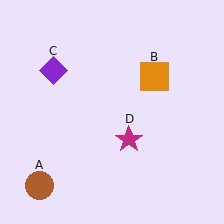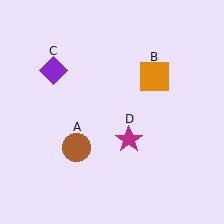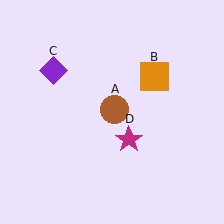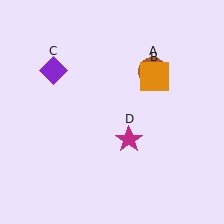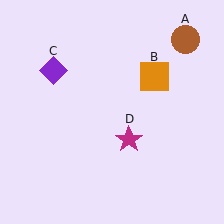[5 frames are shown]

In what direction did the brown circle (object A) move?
The brown circle (object A) moved up and to the right.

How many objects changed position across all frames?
1 object changed position: brown circle (object A).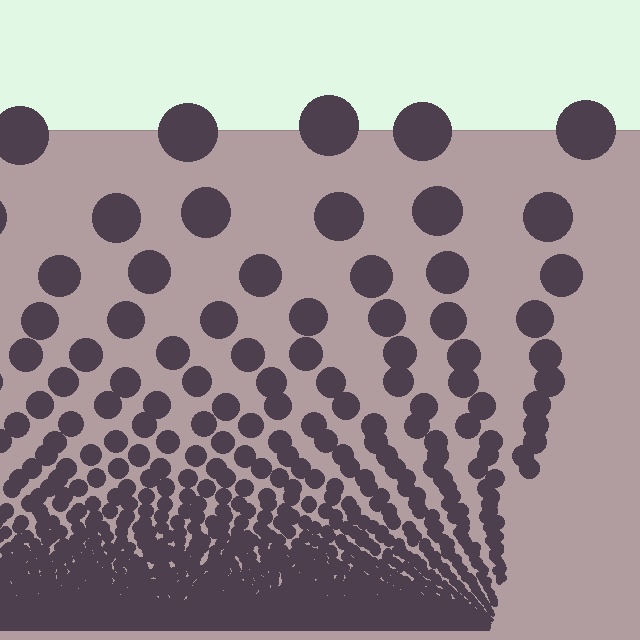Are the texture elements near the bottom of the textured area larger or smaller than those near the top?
Smaller. The gradient is inverted — elements near the bottom are smaller and denser.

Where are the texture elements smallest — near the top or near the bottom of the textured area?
Near the bottom.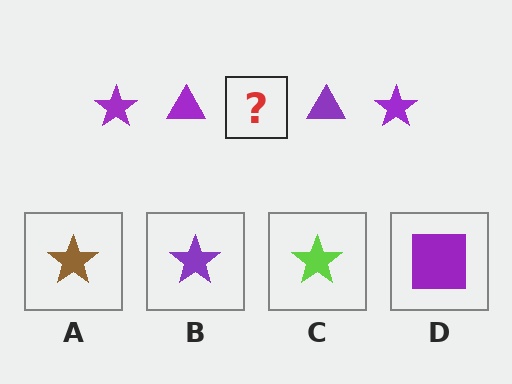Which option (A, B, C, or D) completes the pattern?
B.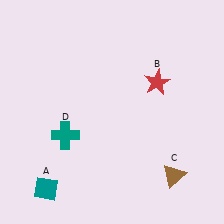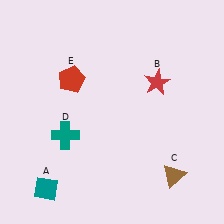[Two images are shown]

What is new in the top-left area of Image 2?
A red pentagon (E) was added in the top-left area of Image 2.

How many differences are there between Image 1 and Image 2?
There is 1 difference between the two images.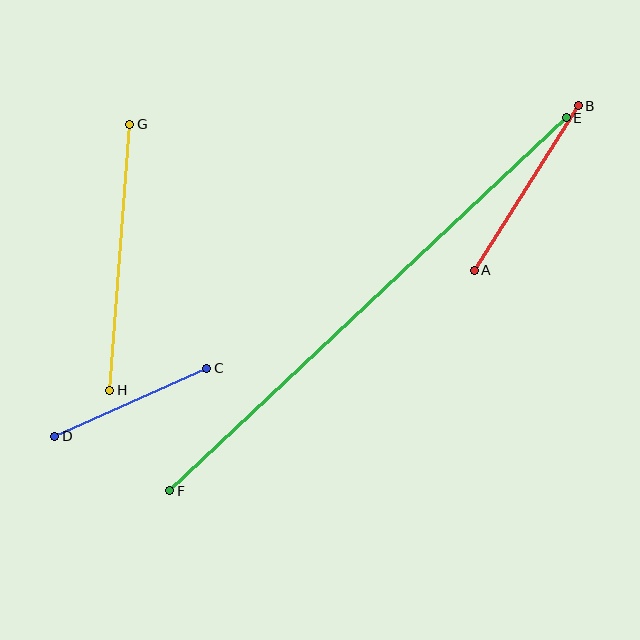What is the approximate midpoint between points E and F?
The midpoint is at approximately (368, 304) pixels.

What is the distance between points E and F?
The distance is approximately 545 pixels.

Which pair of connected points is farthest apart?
Points E and F are farthest apart.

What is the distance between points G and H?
The distance is approximately 266 pixels.